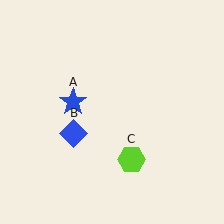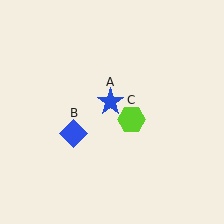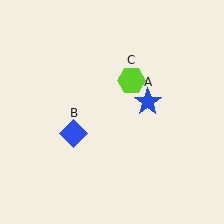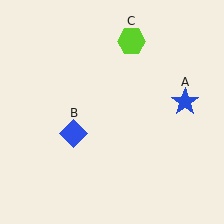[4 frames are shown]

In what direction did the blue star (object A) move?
The blue star (object A) moved right.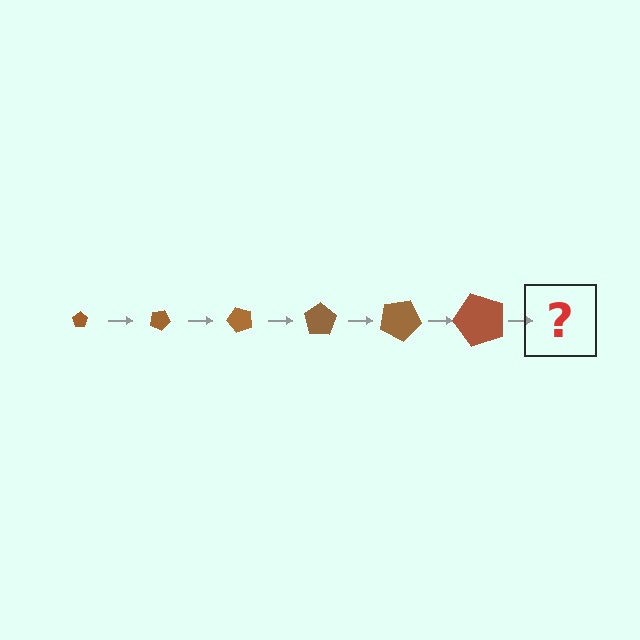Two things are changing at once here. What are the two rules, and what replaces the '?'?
The two rules are that the pentagon grows larger each step and it rotates 25 degrees each step. The '?' should be a pentagon, larger than the previous one and rotated 150 degrees from the start.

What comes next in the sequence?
The next element should be a pentagon, larger than the previous one and rotated 150 degrees from the start.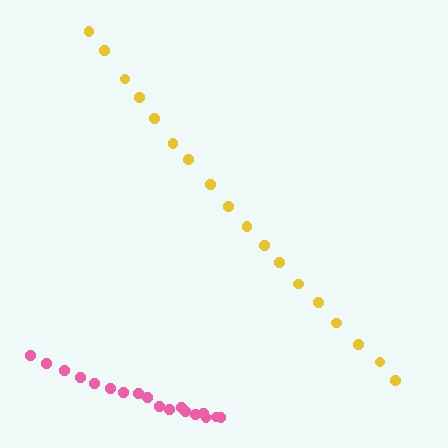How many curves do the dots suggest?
There are 2 distinct paths.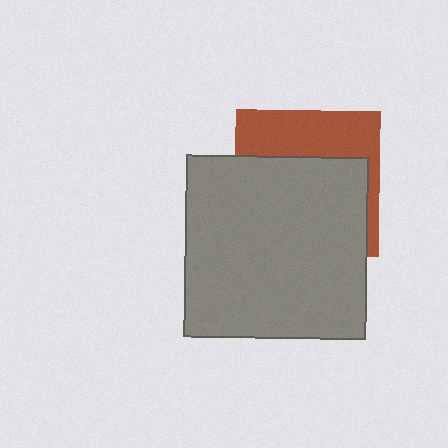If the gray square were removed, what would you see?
You would see the complete brown square.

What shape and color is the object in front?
The object in front is a gray square.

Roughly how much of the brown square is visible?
A small part of it is visible (roughly 37%).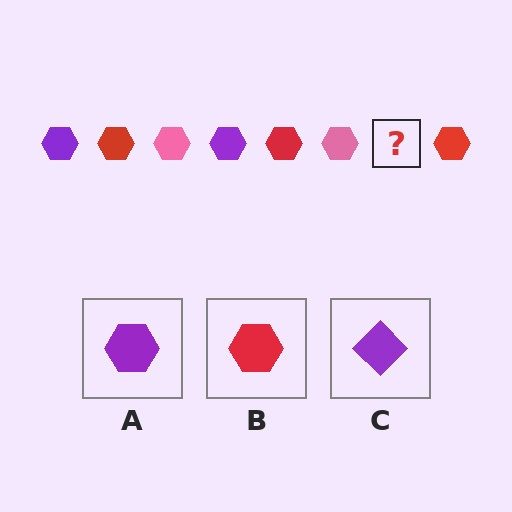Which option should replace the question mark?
Option A.